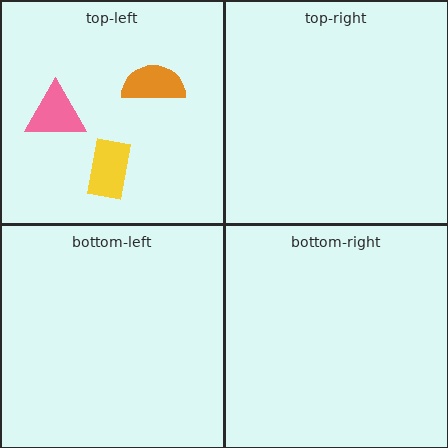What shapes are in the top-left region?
The yellow rectangle, the orange semicircle, the pink triangle.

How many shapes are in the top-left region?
3.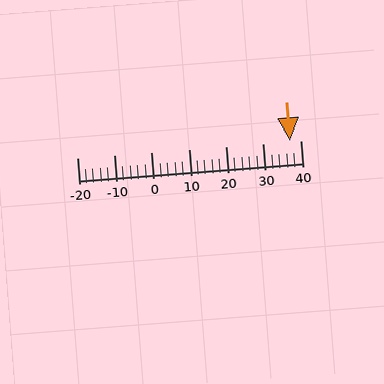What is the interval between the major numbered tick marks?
The major tick marks are spaced 10 units apart.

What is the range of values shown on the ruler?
The ruler shows values from -20 to 40.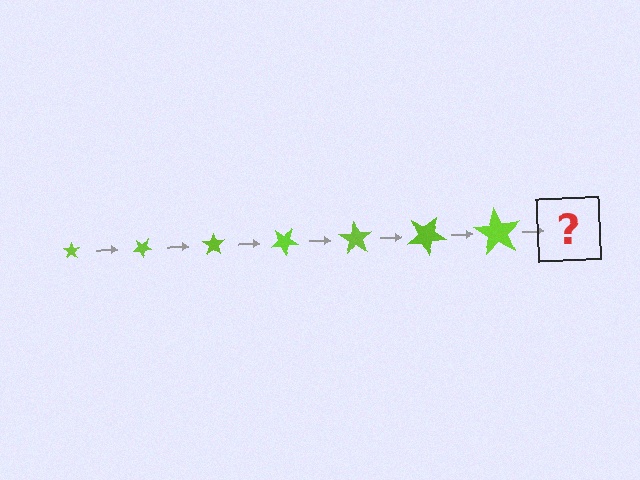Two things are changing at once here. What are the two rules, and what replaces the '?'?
The two rules are that the star grows larger each step and it rotates 35 degrees each step. The '?' should be a star, larger than the previous one and rotated 245 degrees from the start.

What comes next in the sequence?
The next element should be a star, larger than the previous one and rotated 245 degrees from the start.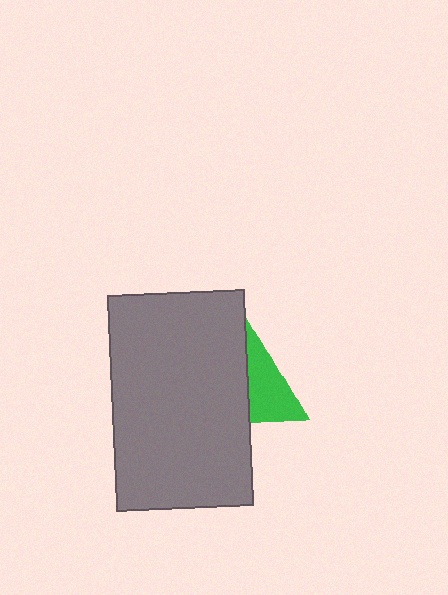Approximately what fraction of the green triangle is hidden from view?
Roughly 59% of the green triangle is hidden behind the gray rectangle.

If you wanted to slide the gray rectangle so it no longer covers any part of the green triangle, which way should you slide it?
Slide it left — that is the most direct way to separate the two shapes.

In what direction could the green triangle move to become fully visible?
The green triangle could move right. That would shift it out from behind the gray rectangle entirely.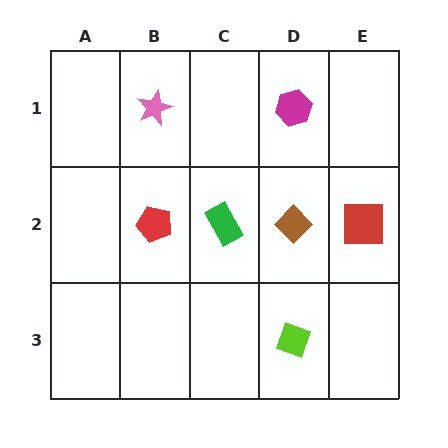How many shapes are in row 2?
4 shapes.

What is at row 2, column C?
A green rectangle.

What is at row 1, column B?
A pink star.